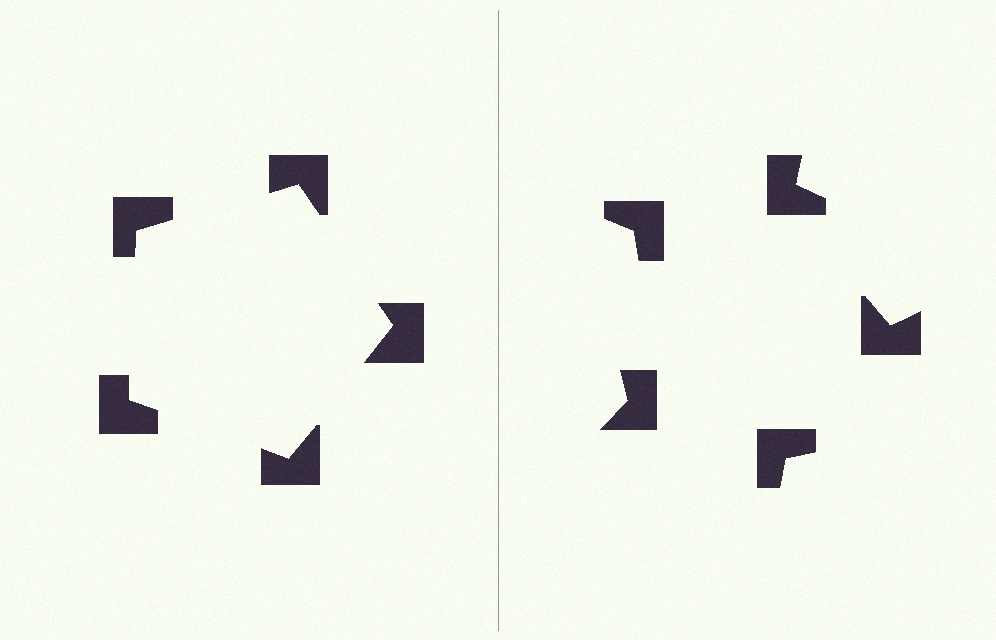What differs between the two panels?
The notched squares are positioned identically on both sides; only the wedge orientations differ. On the left they align to a pentagon; on the right they are misaligned.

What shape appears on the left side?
An illusory pentagon.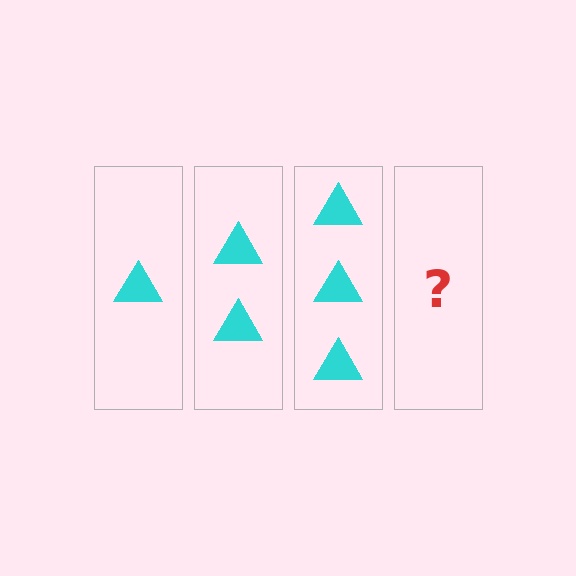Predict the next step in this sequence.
The next step is 4 triangles.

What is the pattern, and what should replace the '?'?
The pattern is that each step adds one more triangle. The '?' should be 4 triangles.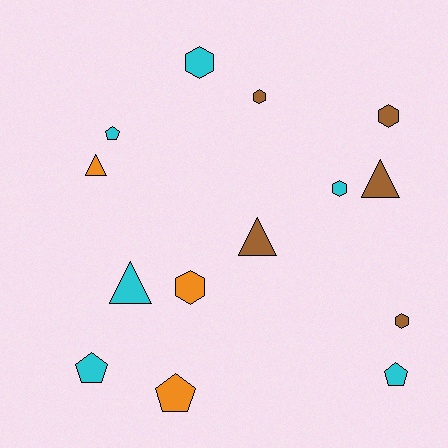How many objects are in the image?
There are 14 objects.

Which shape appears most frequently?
Hexagon, with 6 objects.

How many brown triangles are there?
There are 2 brown triangles.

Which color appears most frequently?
Cyan, with 6 objects.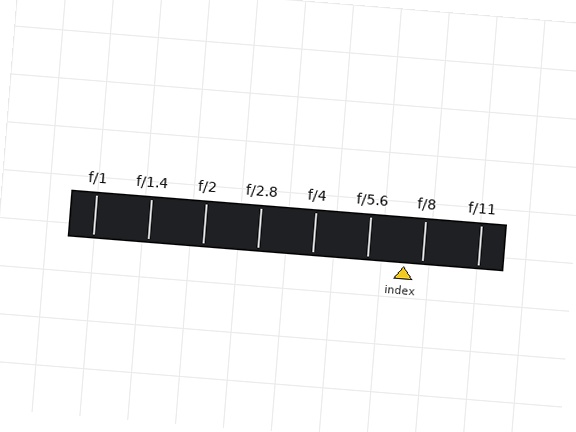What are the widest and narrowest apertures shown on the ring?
The widest aperture shown is f/1 and the narrowest is f/11.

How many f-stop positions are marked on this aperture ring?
There are 8 f-stop positions marked.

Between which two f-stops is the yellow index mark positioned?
The index mark is between f/5.6 and f/8.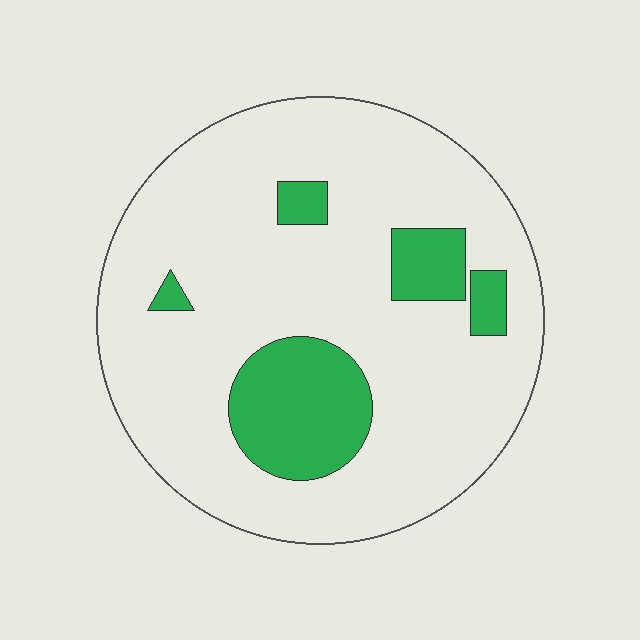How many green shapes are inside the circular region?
5.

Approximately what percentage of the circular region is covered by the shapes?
Approximately 15%.